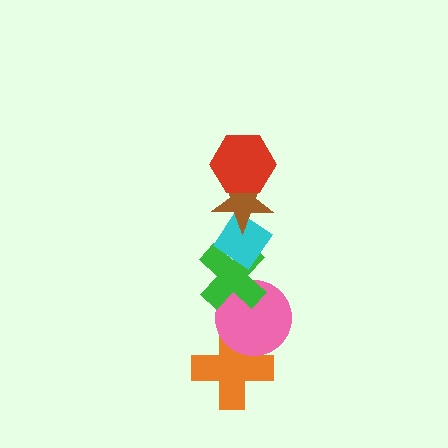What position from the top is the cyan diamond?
The cyan diamond is 3rd from the top.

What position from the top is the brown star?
The brown star is 2nd from the top.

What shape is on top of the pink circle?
The green cross is on top of the pink circle.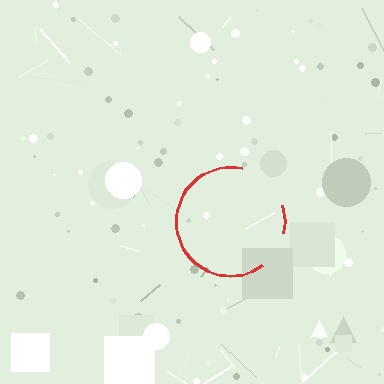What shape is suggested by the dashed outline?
The dashed outline suggests a circle.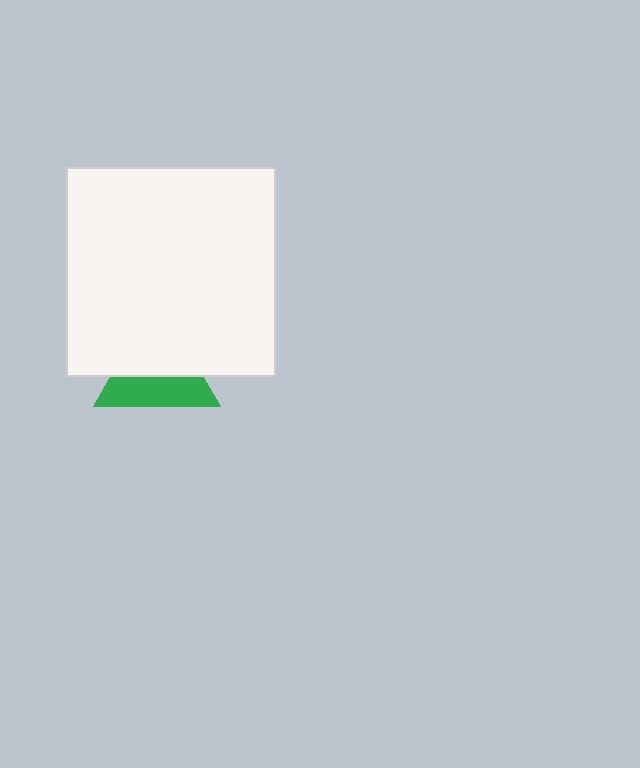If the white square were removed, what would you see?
You would see the complete green triangle.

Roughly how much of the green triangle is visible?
About half of it is visible (roughly 47%).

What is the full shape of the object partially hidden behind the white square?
The partially hidden object is a green triangle.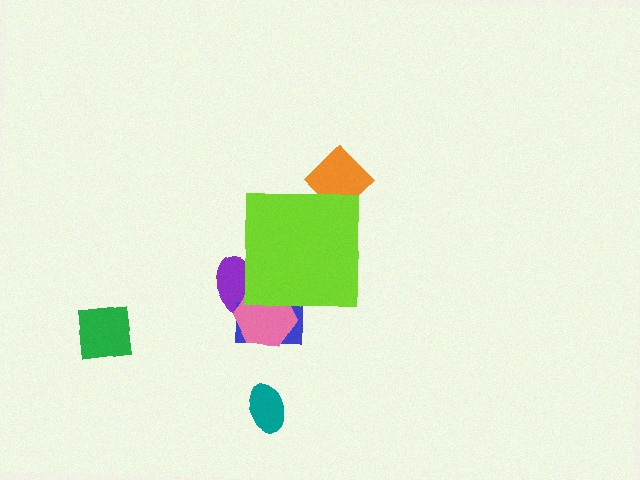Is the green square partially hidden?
No, the green square is fully visible.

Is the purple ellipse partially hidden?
Yes, the purple ellipse is partially hidden behind the lime square.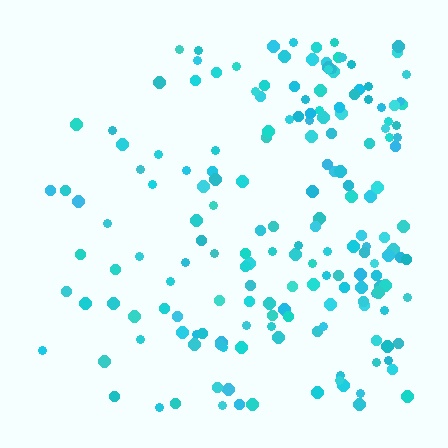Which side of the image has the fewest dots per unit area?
The left.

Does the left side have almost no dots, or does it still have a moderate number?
Still a moderate number, just noticeably fewer than the right.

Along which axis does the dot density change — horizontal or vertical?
Horizontal.